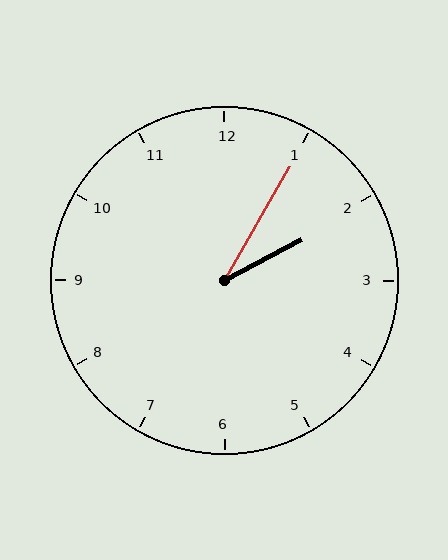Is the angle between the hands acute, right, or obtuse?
It is acute.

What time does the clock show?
2:05.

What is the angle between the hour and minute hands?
Approximately 32 degrees.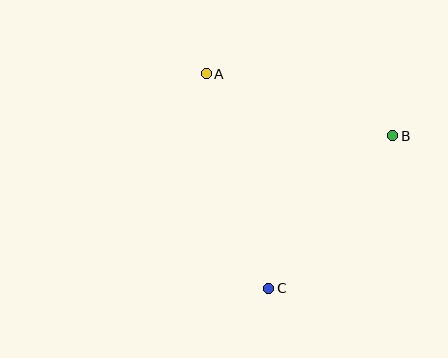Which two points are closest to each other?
Points B and C are closest to each other.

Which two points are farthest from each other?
Points A and C are farthest from each other.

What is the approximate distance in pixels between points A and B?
The distance between A and B is approximately 197 pixels.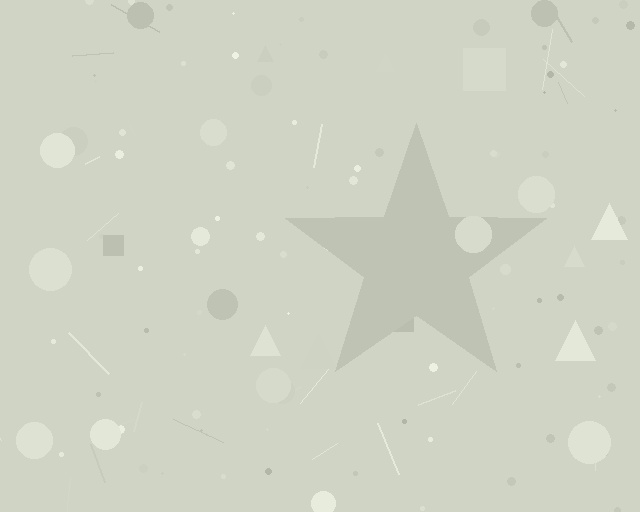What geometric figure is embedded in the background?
A star is embedded in the background.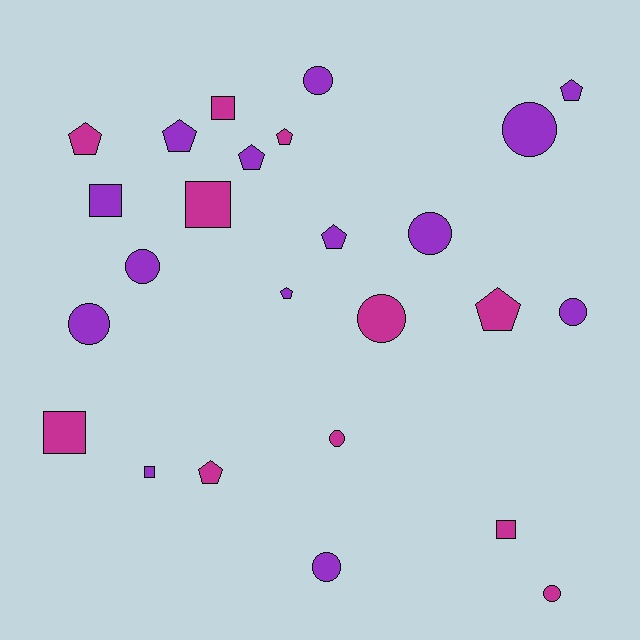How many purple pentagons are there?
There are 5 purple pentagons.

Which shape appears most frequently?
Circle, with 10 objects.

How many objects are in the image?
There are 25 objects.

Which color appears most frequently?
Purple, with 14 objects.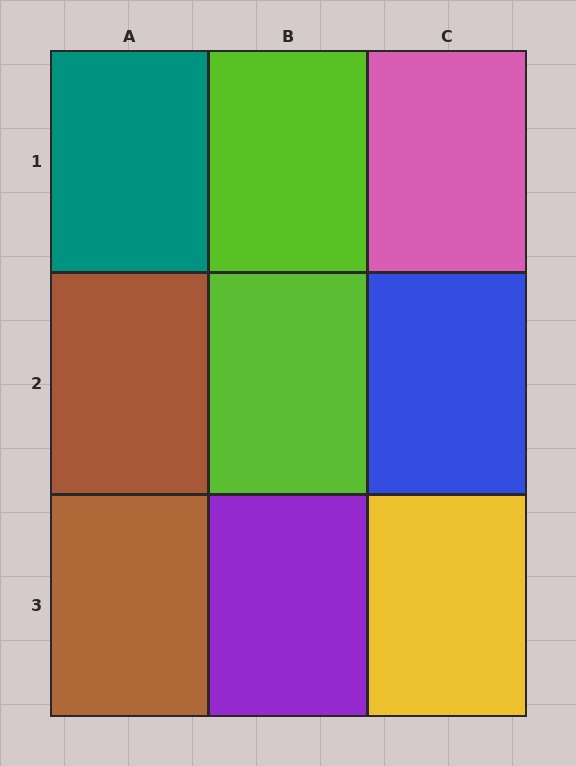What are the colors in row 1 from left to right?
Teal, lime, pink.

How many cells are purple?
1 cell is purple.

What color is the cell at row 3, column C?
Yellow.